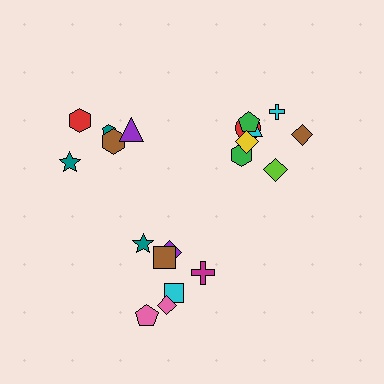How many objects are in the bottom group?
There are 7 objects.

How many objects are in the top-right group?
There are 8 objects.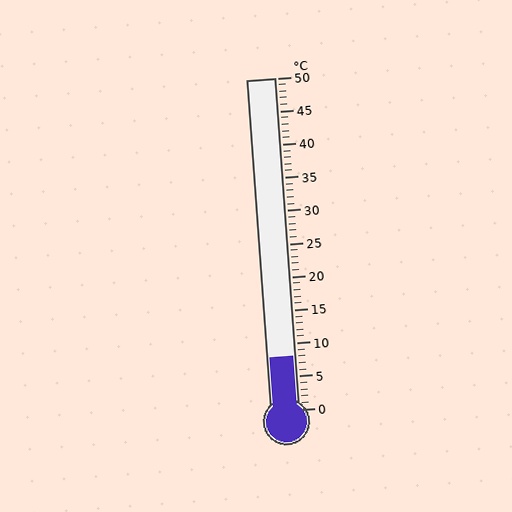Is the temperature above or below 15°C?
The temperature is below 15°C.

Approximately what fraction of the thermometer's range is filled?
The thermometer is filled to approximately 15% of its range.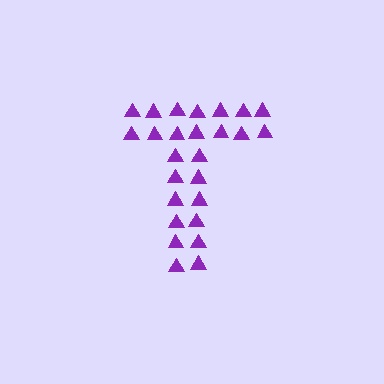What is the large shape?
The large shape is the letter T.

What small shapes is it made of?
It is made of small triangles.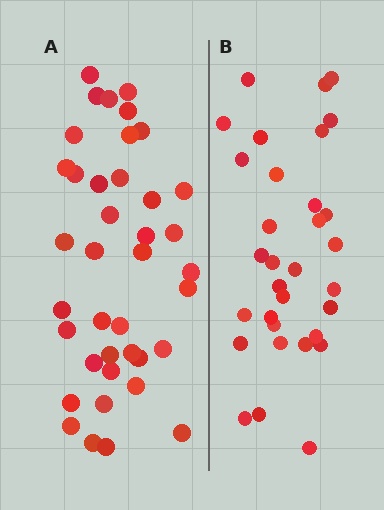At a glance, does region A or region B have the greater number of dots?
Region A (the left region) has more dots.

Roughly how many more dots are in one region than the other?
Region A has roughly 8 or so more dots than region B.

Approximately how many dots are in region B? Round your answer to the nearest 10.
About 30 dots. (The exact count is 32, which rounds to 30.)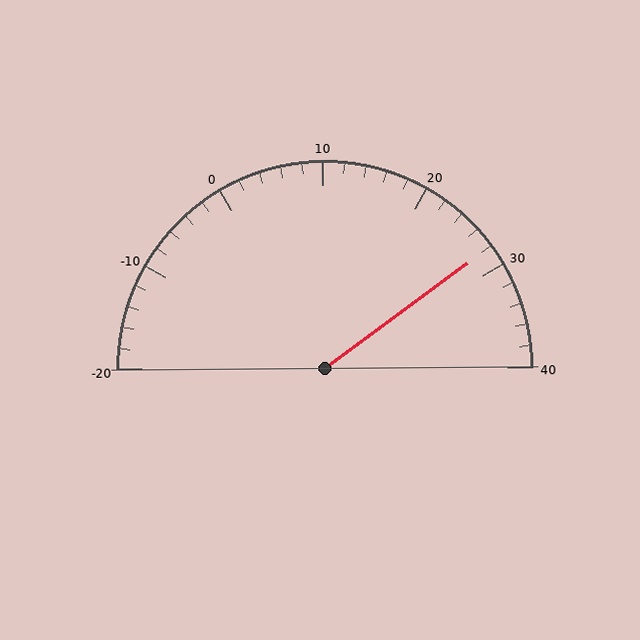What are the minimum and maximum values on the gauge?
The gauge ranges from -20 to 40.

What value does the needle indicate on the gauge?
The needle indicates approximately 28.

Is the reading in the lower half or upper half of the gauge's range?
The reading is in the upper half of the range (-20 to 40).